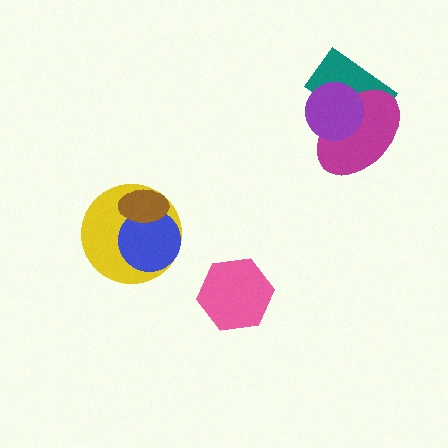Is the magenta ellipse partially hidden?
Yes, it is partially covered by another shape.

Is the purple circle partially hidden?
No, no other shape covers it.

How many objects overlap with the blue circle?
2 objects overlap with the blue circle.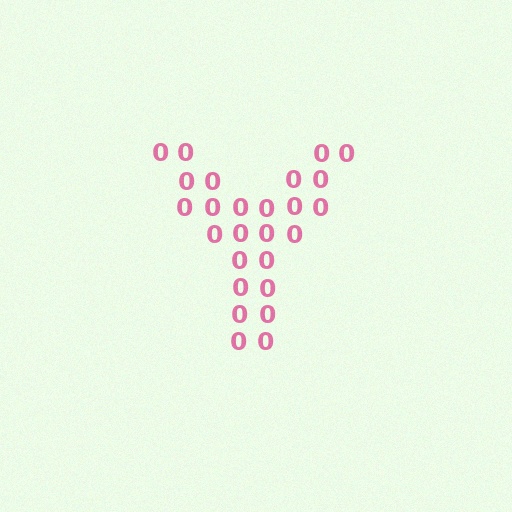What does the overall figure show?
The overall figure shows the letter Y.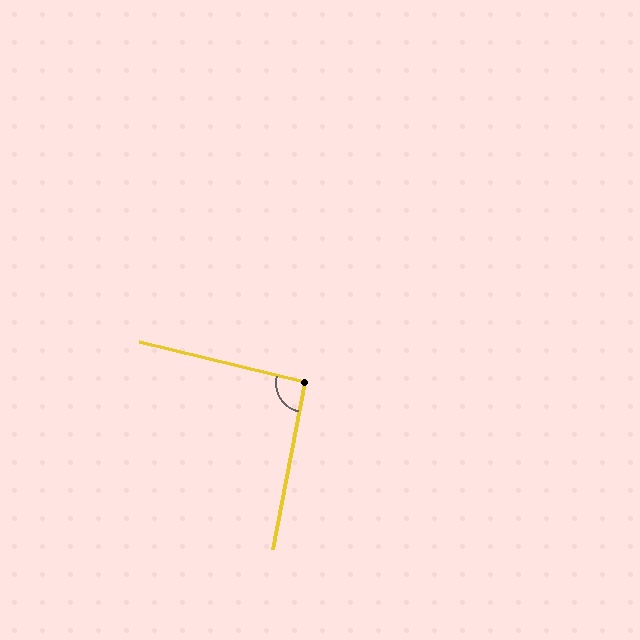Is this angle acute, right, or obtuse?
It is approximately a right angle.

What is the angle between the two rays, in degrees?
Approximately 93 degrees.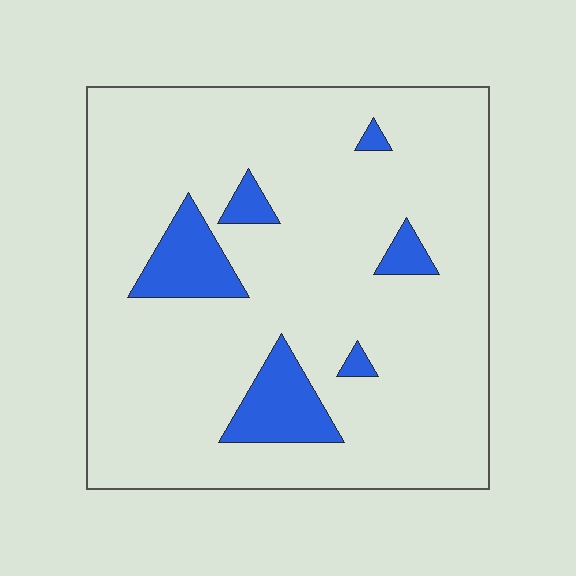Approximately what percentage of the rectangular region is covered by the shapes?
Approximately 10%.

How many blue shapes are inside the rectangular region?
6.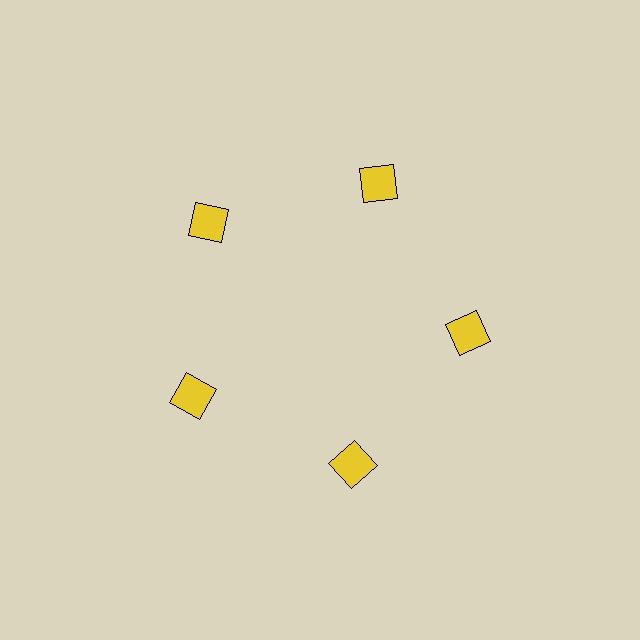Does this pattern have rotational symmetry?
Yes, this pattern has 5-fold rotational symmetry. It looks the same after rotating 72 degrees around the center.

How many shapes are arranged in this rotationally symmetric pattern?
There are 5 shapes, arranged in 5 groups of 1.